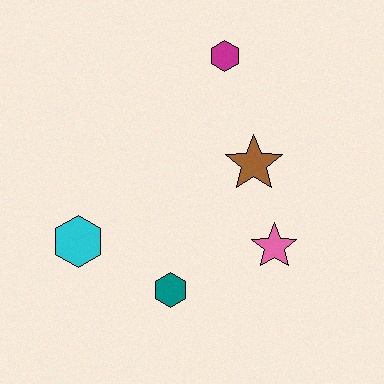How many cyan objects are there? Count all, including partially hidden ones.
There is 1 cyan object.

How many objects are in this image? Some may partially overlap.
There are 5 objects.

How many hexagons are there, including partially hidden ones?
There are 3 hexagons.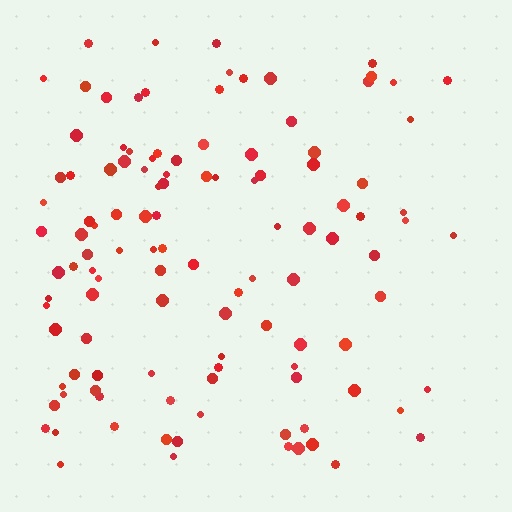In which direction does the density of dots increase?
From right to left, with the left side densest.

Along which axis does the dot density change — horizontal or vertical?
Horizontal.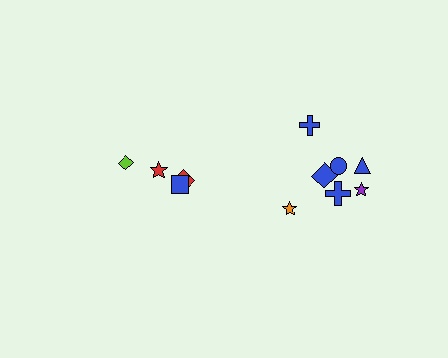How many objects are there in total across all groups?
There are 11 objects.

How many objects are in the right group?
There are 7 objects.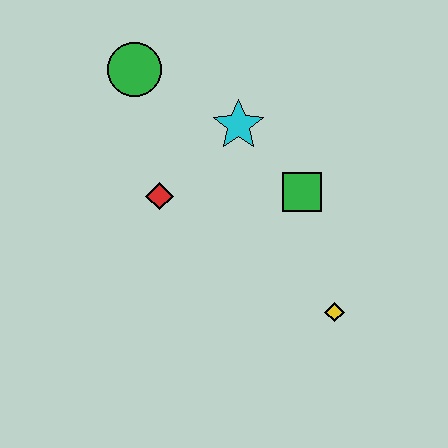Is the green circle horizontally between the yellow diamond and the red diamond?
No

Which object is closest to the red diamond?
The cyan star is closest to the red diamond.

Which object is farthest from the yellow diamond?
The green circle is farthest from the yellow diamond.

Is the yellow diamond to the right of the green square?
Yes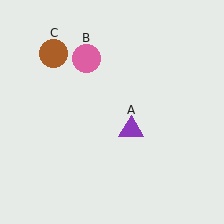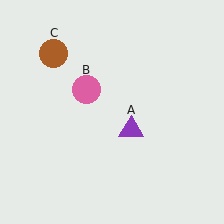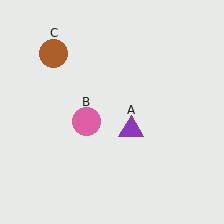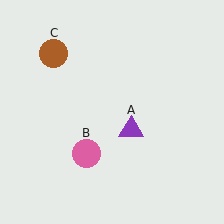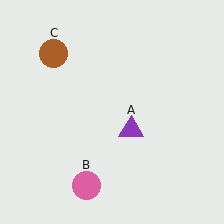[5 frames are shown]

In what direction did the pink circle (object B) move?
The pink circle (object B) moved down.